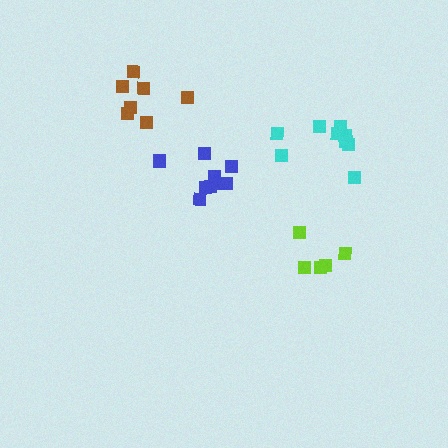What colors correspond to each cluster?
The clusters are colored: lime, cyan, brown, blue.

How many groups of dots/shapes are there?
There are 4 groups.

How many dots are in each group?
Group 1: 5 dots, Group 2: 9 dots, Group 3: 7 dots, Group 4: 9 dots (30 total).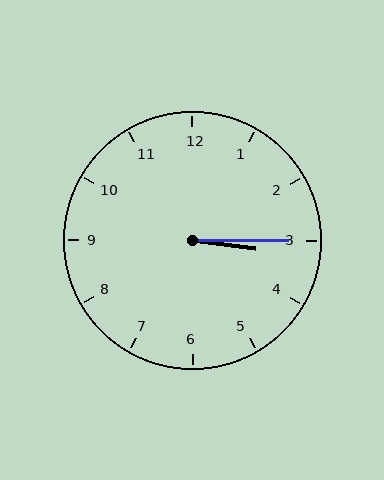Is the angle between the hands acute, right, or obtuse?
It is acute.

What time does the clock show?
3:15.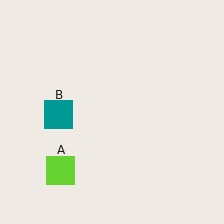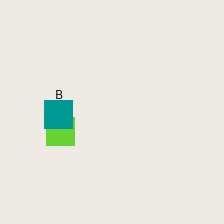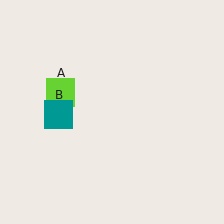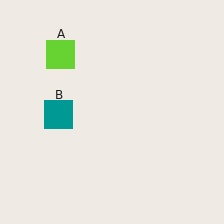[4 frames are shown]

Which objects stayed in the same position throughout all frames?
Teal square (object B) remained stationary.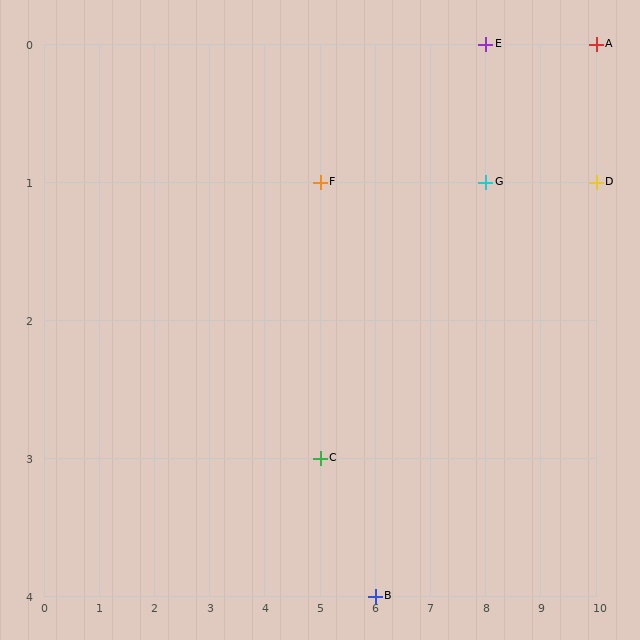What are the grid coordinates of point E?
Point E is at grid coordinates (8, 0).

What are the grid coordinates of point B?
Point B is at grid coordinates (6, 4).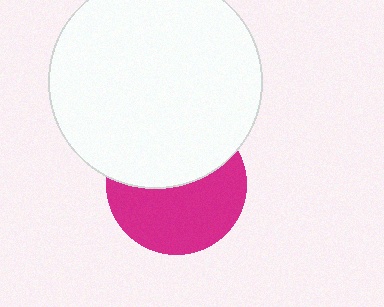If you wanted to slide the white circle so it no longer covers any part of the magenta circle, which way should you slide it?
Slide it up — that is the most direct way to separate the two shapes.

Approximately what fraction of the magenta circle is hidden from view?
Roughly 45% of the magenta circle is hidden behind the white circle.